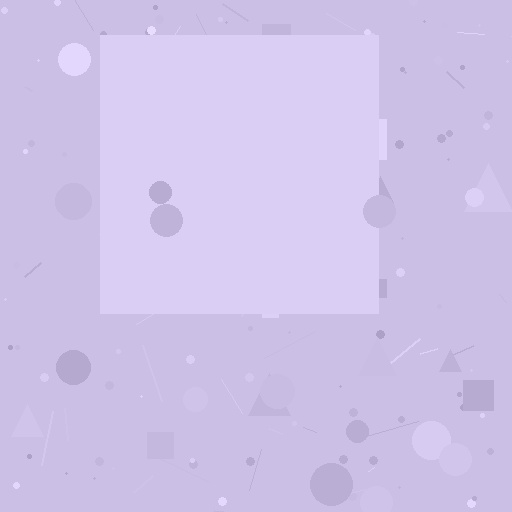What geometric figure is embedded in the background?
A square is embedded in the background.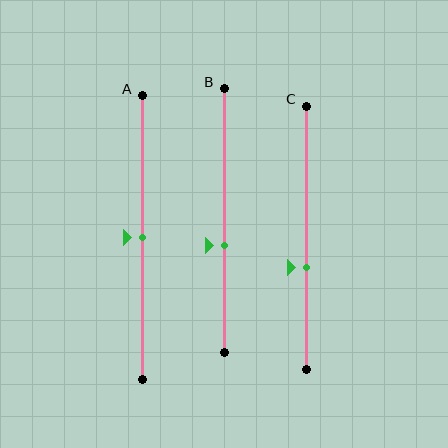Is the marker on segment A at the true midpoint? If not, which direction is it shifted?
Yes, the marker on segment A is at the true midpoint.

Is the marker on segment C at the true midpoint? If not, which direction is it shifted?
No, the marker on segment C is shifted downward by about 11% of the segment length.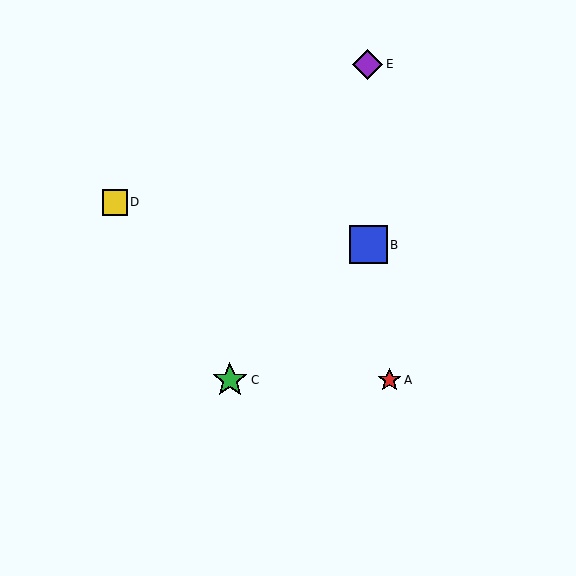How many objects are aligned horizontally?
2 objects (A, C) are aligned horizontally.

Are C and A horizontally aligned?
Yes, both are at y≈380.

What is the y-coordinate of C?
Object C is at y≈380.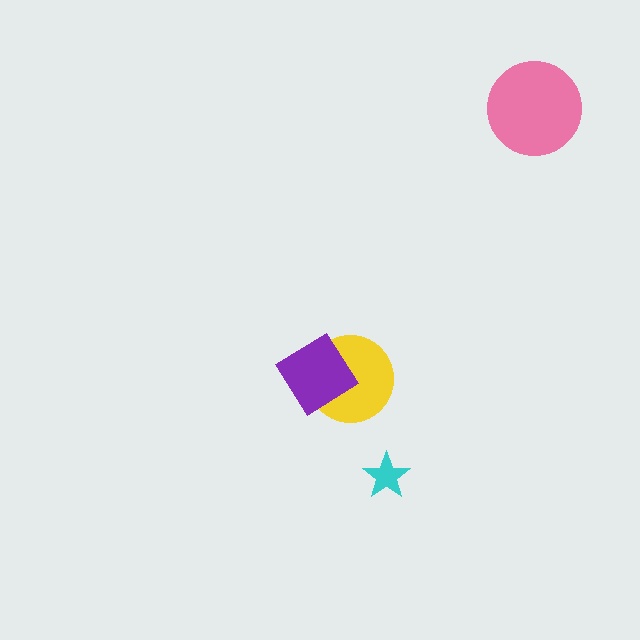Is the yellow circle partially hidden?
Yes, it is partially covered by another shape.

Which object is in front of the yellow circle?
The purple diamond is in front of the yellow circle.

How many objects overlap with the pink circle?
0 objects overlap with the pink circle.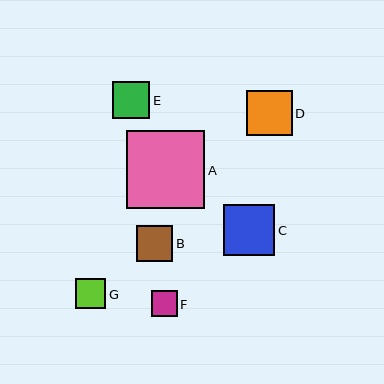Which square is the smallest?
Square F is the smallest with a size of approximately 26 pixels.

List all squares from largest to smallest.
From largest to smallest: A, C, D, E, B, G, F.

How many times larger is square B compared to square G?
Square B is approximately 1.2 times the size of square G.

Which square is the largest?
Square A is the largest with a size of approximately 78 pixels.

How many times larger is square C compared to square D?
Square C is approximately 1.1 times the size of square D.